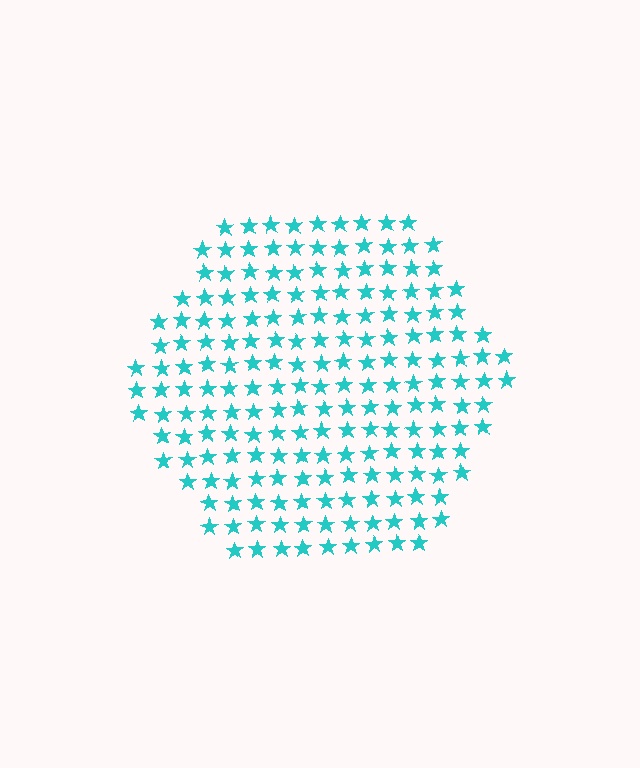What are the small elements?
The small elements are stars.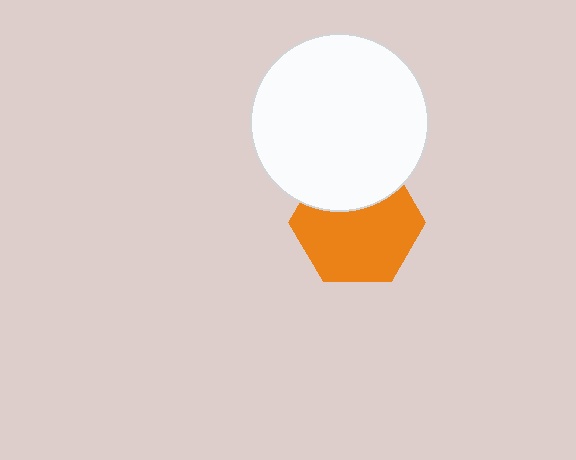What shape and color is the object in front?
The object in front is a white circle.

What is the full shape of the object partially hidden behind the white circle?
The partially hidden object is an orange hexagon.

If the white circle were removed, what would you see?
You would see the complete orange hexagon.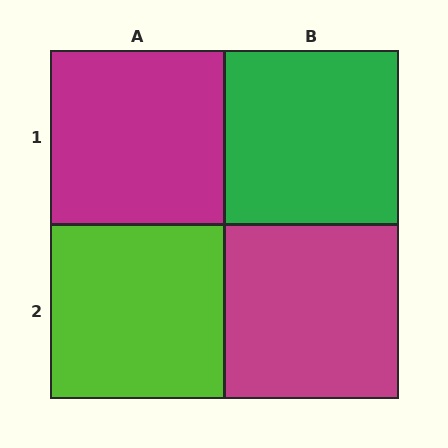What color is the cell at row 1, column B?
Green.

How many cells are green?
1 cell is green.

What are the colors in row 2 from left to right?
Lime, magenta.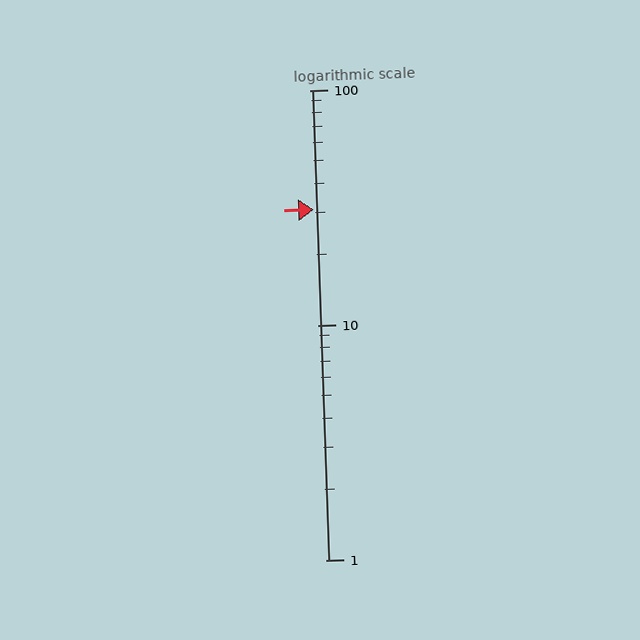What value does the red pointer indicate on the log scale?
The pointer indicates approximately 31.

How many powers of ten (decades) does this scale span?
The scale spans 2 decades, from 1 to 100.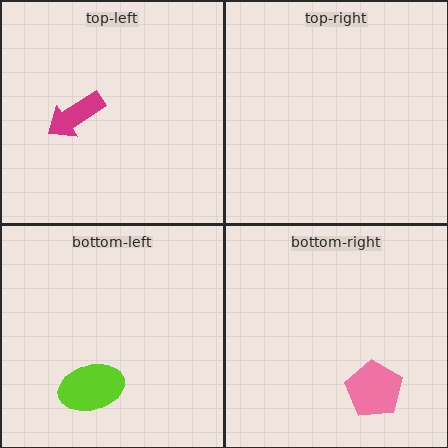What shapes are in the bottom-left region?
The lime ellipse.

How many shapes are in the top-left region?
1.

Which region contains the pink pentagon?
The bottom-right region.